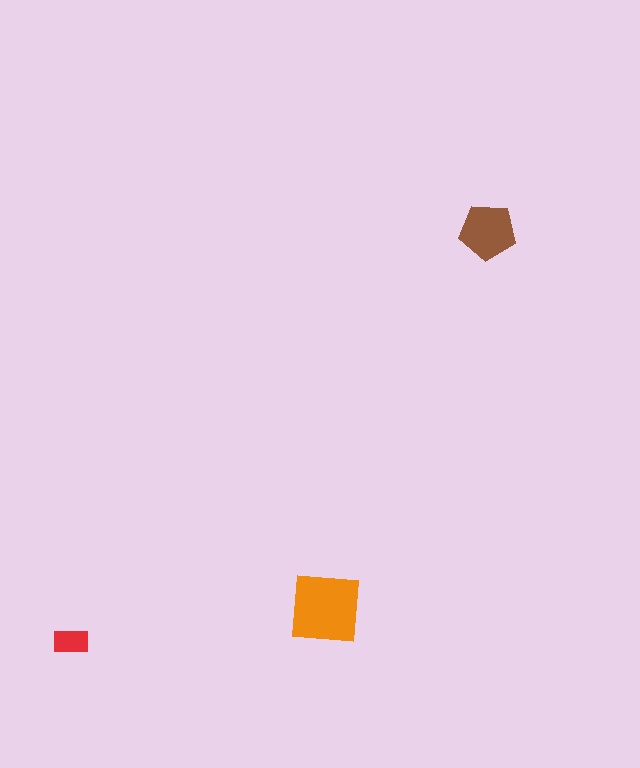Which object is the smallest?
The red rectangle.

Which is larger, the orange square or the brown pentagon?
The orange square.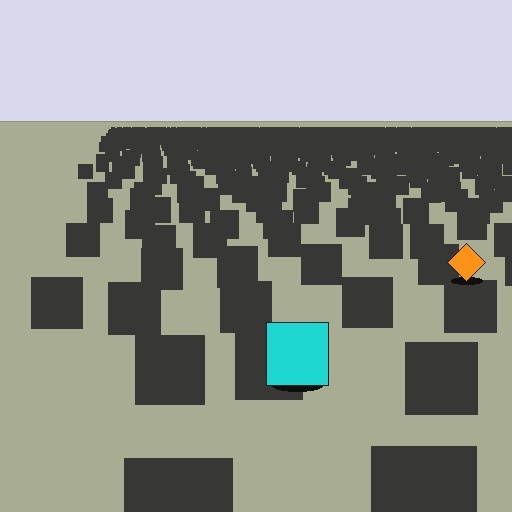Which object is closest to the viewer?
The cyan square is closest. The texture marks near it are larger and more spread out.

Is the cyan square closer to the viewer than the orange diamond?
Yes. The cyan square is closer — you can tell from the texture gradient: the ground texture is coarser near it.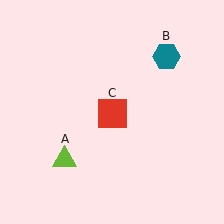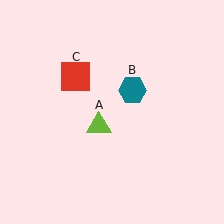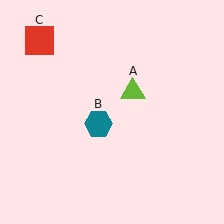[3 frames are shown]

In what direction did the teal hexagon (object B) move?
The teal hexagon (object B) moved down and to the left.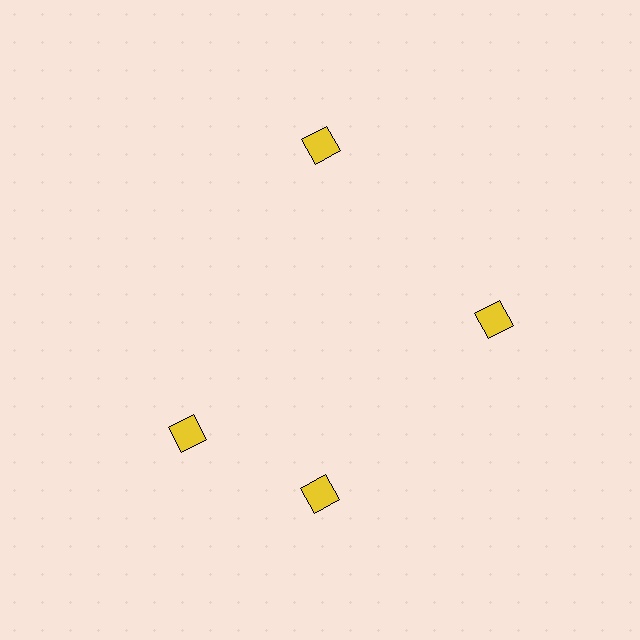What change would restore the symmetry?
The symmetry would be restored by rotating it back into even spacing with its neighbors so that all 4 diamonds sit at equal angles and equal distance from the center.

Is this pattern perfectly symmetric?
No. The 4 yellow diamonds are arranged in a ring, but one element near the 9 o'clock position is rotated out of alignment along the ring, breaking the 4-fold rotational symmetry.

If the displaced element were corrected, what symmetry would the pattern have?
It would have 4-fold rotational symmetry — the pattern would map onto itself every 90 degrees.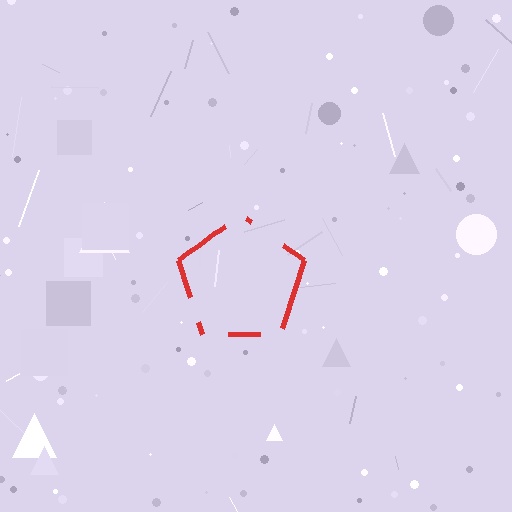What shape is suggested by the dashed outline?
The dashed outline suggests a pentagon.